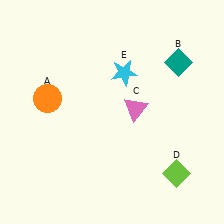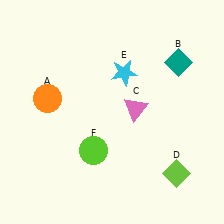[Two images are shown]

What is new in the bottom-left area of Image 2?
A lime circle (F) was added in the bottom-left area of Image 2.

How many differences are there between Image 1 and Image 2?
There is 1 difference between the two images.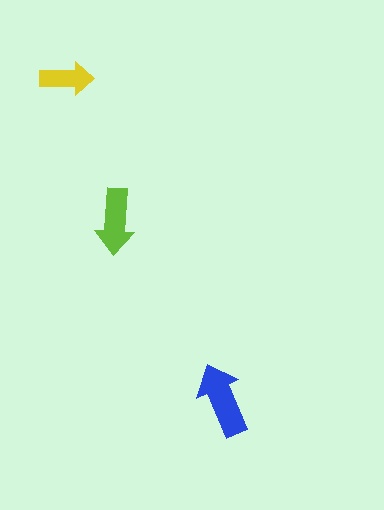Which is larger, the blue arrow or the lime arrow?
The blue one.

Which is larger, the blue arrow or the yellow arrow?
The blue one.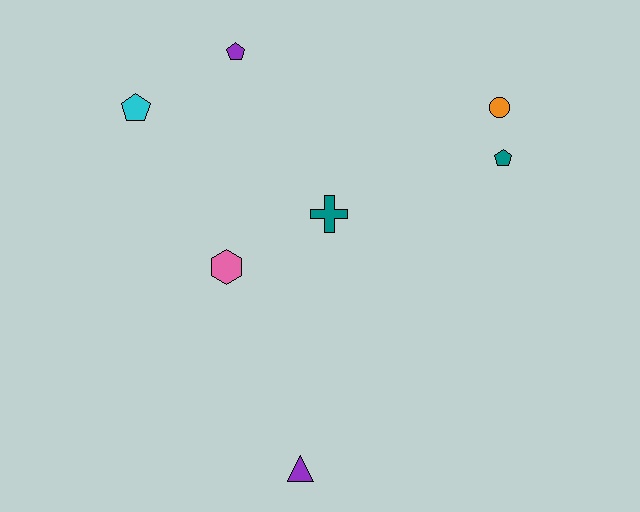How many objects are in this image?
There are 7 objects.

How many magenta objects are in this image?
There are no magenta objects.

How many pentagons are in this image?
There are 3 pentagons.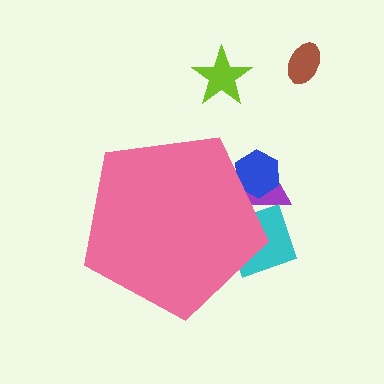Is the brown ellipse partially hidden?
No, the brown ellipse is fully visible.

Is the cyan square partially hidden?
Yes, the cyan square is partially hidden behind the pink pentagon.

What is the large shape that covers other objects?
A pink pentagon.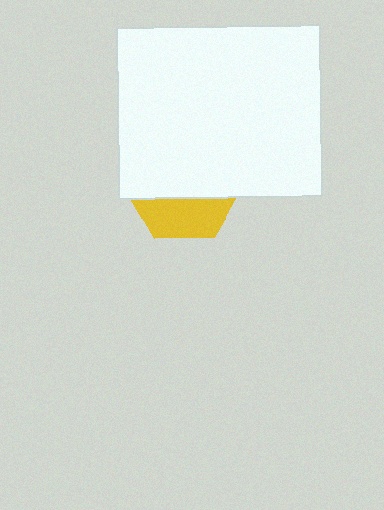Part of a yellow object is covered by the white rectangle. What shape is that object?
It is a hexagon.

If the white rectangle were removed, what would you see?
You would see the complete yellow hexagon.